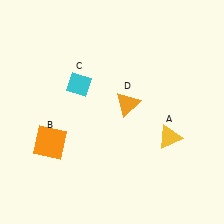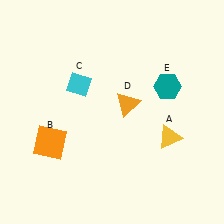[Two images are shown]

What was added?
A teal hexagon (E) was added in Image 2.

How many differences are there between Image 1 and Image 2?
There is 1 difference between the two images.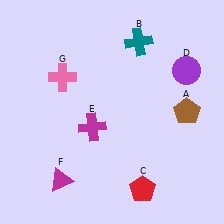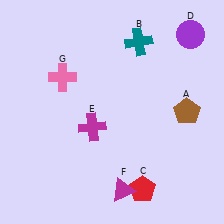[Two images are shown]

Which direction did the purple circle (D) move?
The purple circle (D) moved up.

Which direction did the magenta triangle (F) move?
The magenta triangle (F) moved right.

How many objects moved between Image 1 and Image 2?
2 objects moved between the two images.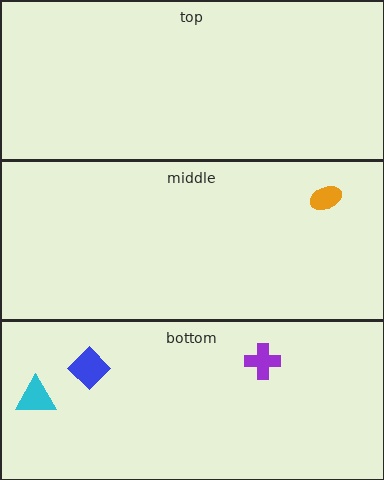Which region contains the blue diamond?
The bottom region.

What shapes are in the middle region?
The orange ellipse.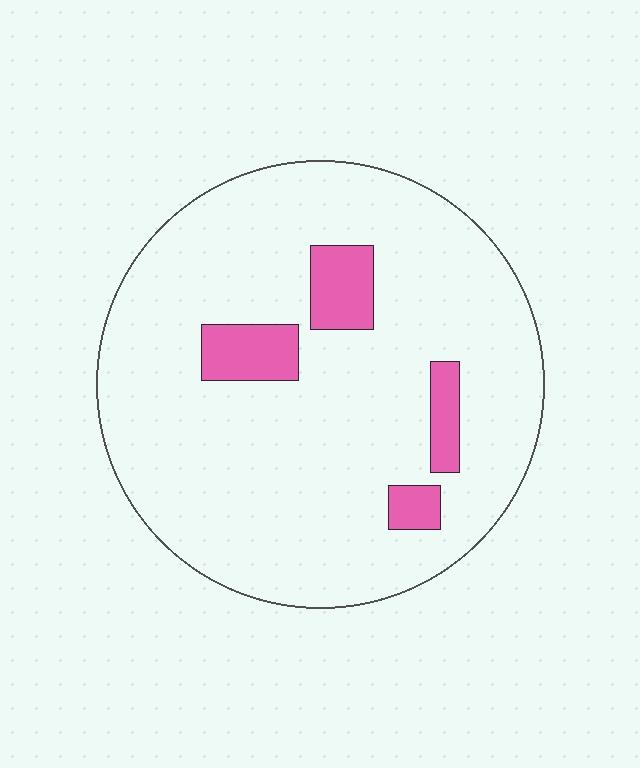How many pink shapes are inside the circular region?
4.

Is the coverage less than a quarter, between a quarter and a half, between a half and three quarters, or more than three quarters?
Less than a quarter.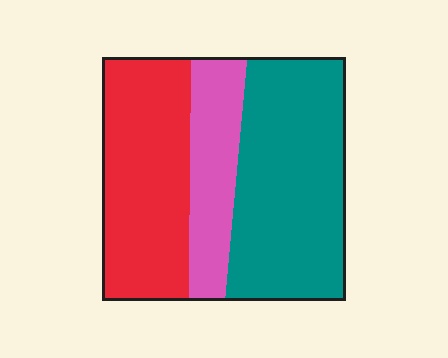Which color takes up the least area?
Pink, at roughly 20%.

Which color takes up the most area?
Teal, at roughly 45%.